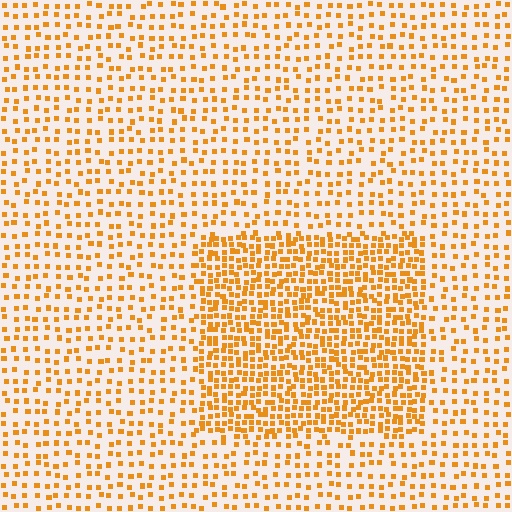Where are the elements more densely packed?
The elements are more densely packed inside the rectangle boundary.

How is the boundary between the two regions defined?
The boundary is defined by a change in element density (approximately 2.2x ratio). All elements are the same color, size, and shape.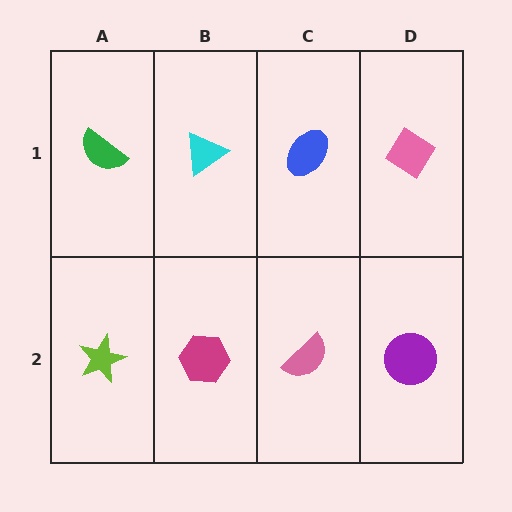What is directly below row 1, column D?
A purple circle.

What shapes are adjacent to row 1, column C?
A pink semicircle (row 2, column C), a cyan triangle (row 1, column B), a pink diamond (row 1, column D).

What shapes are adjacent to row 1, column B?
A magenta hexagon (row 2, column B), a green semicircle (row 1, column A), a blue ellipse (row 1, column C).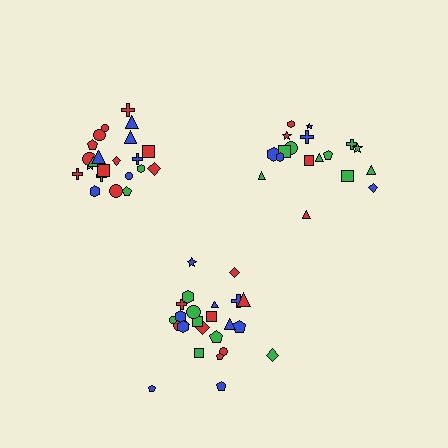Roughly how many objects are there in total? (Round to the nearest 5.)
Roughly 65 objects in total.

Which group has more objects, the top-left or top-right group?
The top-left group.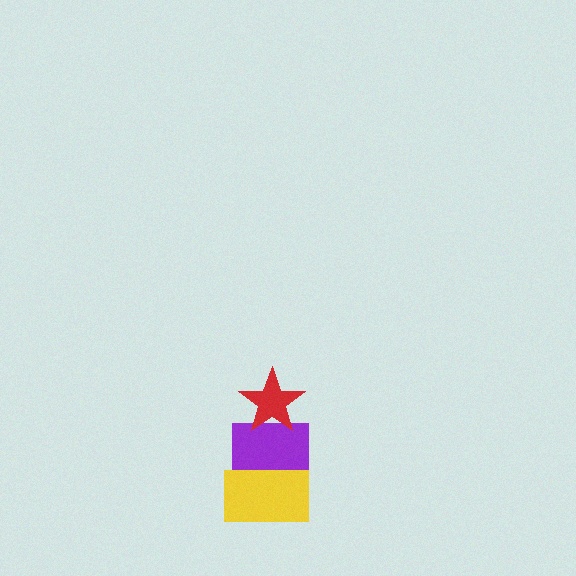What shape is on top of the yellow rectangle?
The purple rectangle is on top of the yellow rectangle.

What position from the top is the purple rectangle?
The purple rectangle is 2nd from the top.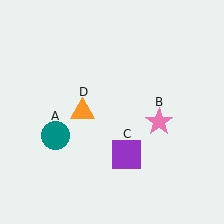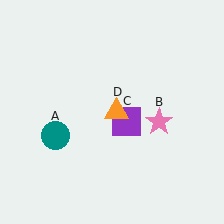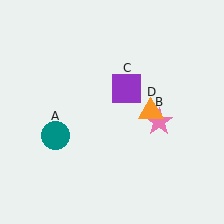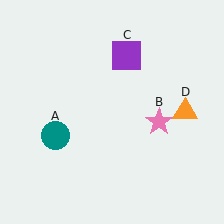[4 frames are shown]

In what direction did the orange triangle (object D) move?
The orange triangle (object D) moved right.